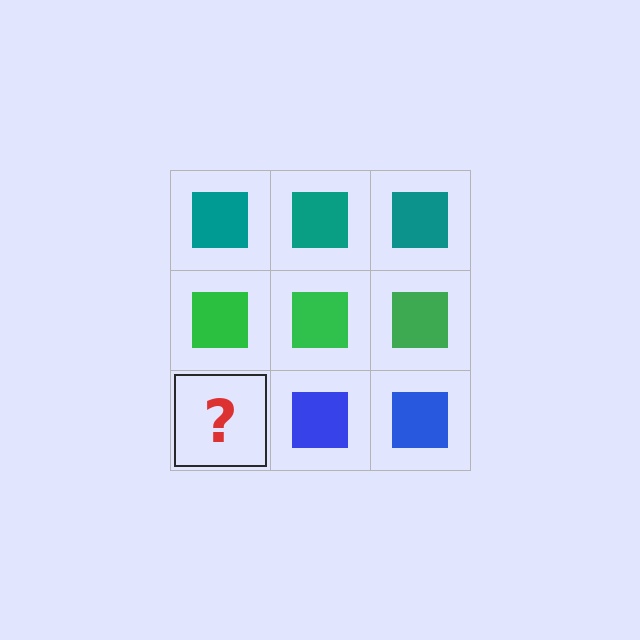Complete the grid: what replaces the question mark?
The question mark should be replaced with a blue square.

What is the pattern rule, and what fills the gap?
The rule is that each row has a consistent color. The gap should be filled with a blue square.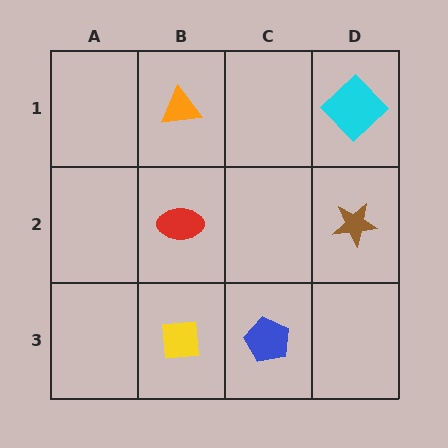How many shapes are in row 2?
2 shapes.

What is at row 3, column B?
A yellow square.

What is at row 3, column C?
A blue pentagon.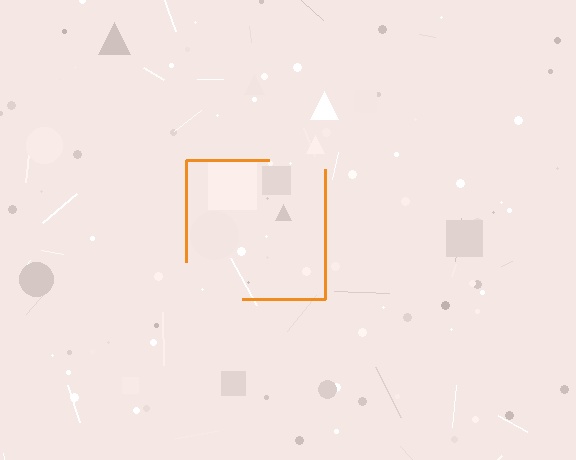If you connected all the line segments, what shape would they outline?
They would outline a square.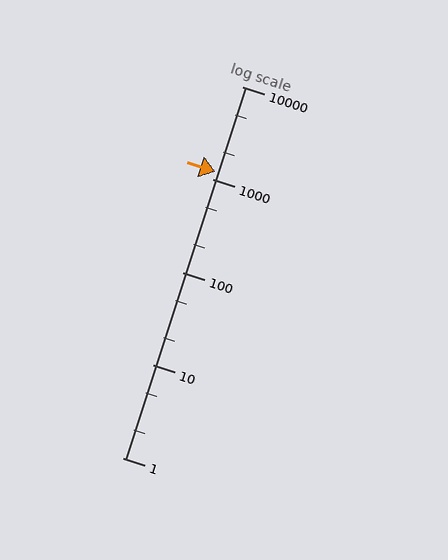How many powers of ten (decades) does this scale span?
The scale spans 4 decades, from 1 to 10000.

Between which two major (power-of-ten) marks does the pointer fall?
The pointer is between 1000 and 10000.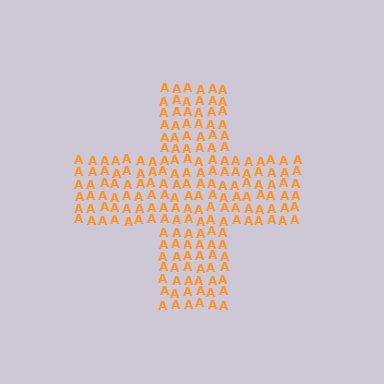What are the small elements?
The small elements are letter A's.